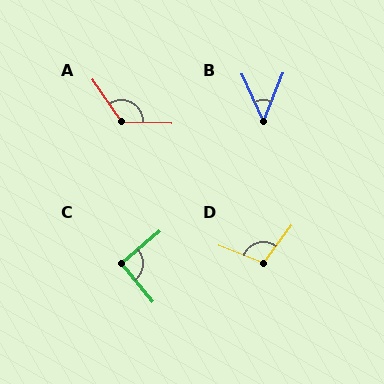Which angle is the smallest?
B, at approximately 47 degrees.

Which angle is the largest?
A, at approximately 126 degrees.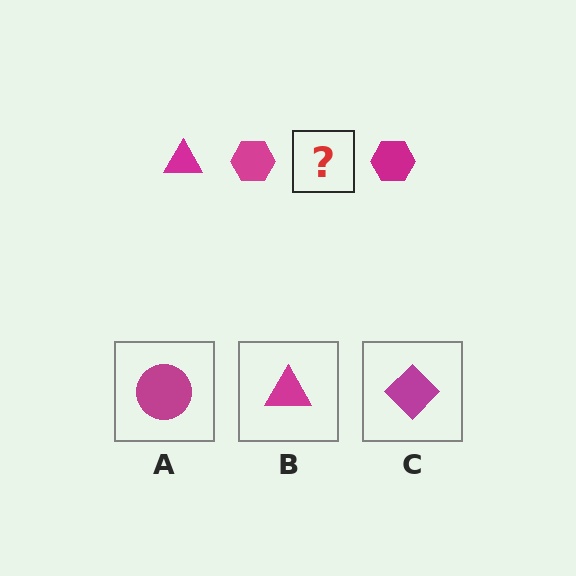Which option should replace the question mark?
Option B.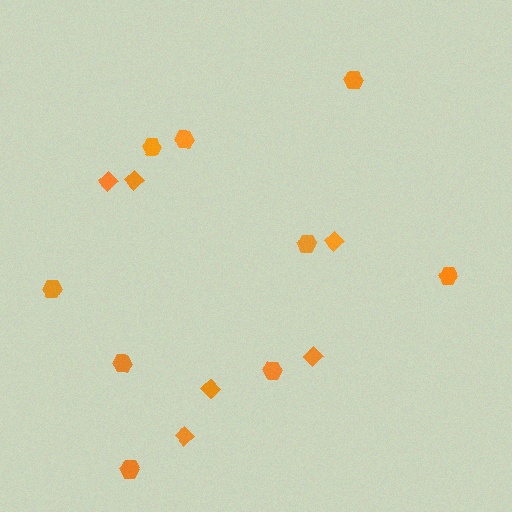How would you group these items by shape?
There are 2 groups: one group of hexagons (9) and one group of diamonds (6).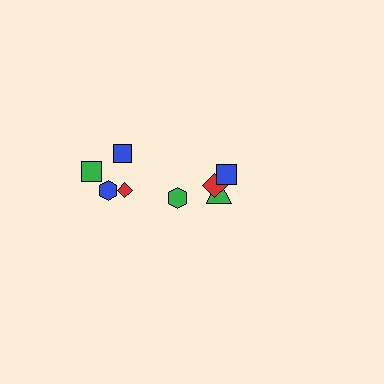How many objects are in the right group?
There are 3 objects.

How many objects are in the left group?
There are 5 objects.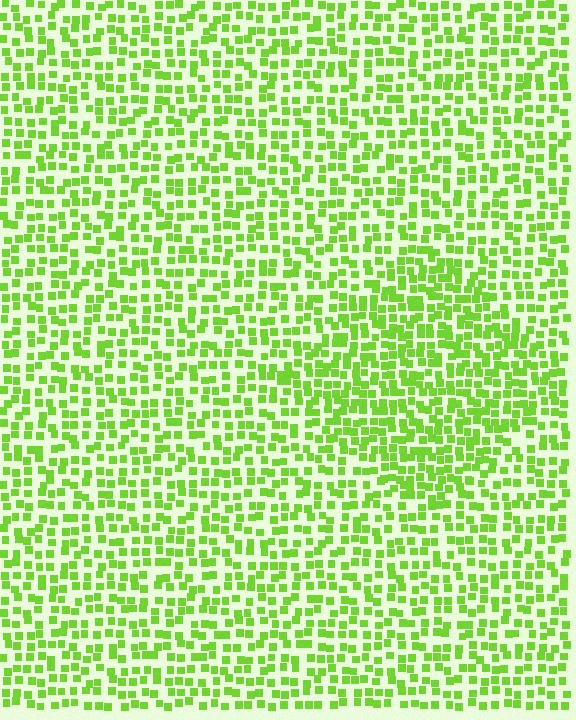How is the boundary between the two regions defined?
The boundary is defined by a change in element density (approximately 1.5x ratio). All elements are the same color, size, and shape.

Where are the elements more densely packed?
The elements are more densely packed inside the diamond boundary.